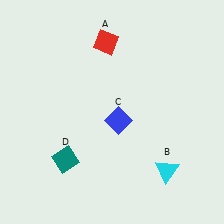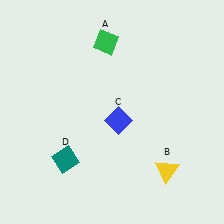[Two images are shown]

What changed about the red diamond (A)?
In Image 1, A is red. In Image 2, it changed to green.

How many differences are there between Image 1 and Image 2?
There are 2 differences between the two images.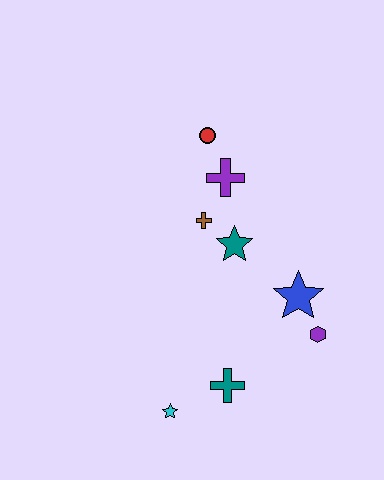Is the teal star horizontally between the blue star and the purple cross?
Yes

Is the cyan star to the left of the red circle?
Yes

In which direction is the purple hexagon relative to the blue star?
The purple hexagon is below the blue star.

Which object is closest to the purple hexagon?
The blue star is closest to the purple hexagon.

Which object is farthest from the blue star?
The red circle is farthest from the blue star.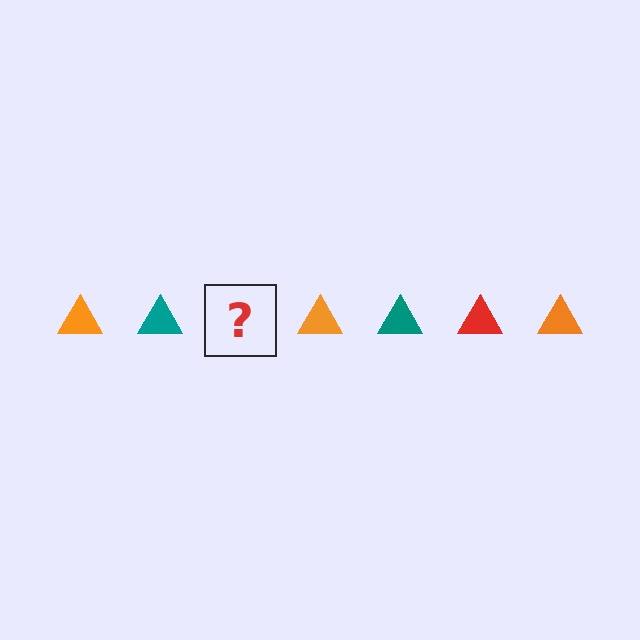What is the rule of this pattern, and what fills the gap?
The rule is that the pattern cycles through orange, teal, red triangles. The gap should be filled with a red triangle.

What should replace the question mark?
The question mark should be replaced with a red triangle.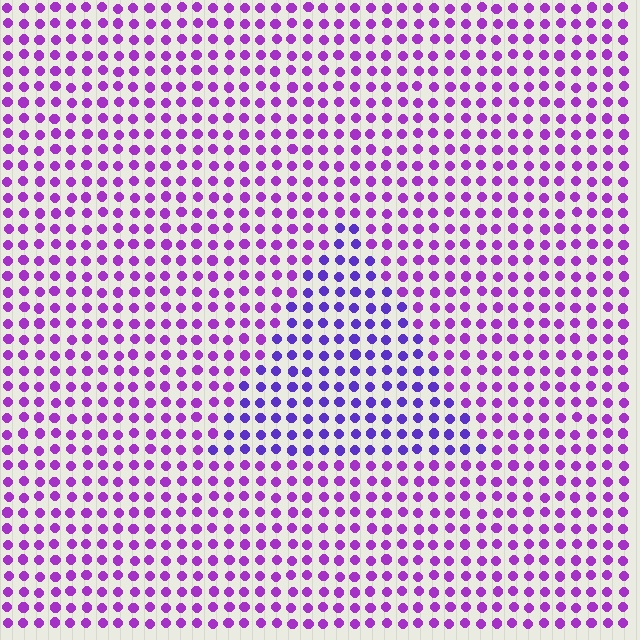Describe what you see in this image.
The image is filled with small purple elements in a uniform arrangement. A triangle-shaped region is visible where the elements are tinted to a slightly different hue, forming a subtle color boundary.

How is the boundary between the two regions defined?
The boundary is defined purely by a slight shift in hue (about 30 degrees). Spacing, size, and orientation are identical on both sides.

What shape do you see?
I see a triangle.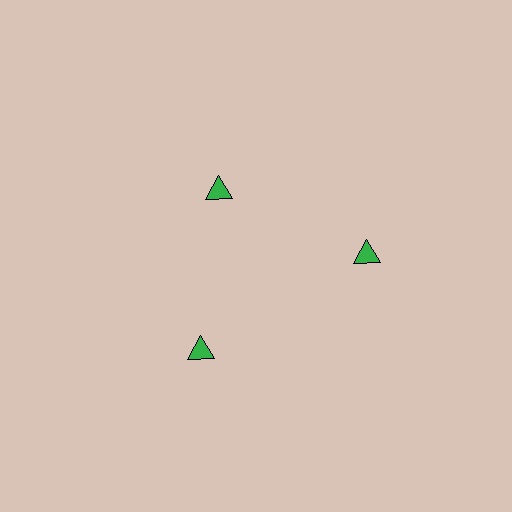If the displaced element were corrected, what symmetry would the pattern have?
It would have 3-fold rotational symmetry — the pattern would map onto itself every 120 degrees.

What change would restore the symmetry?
The symmetry would be restored by moving it outward, back onto the ring so that all 3 triangles sit at equal angles and equal distance from the center.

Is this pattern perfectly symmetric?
No. The 3 green triangles are arranged in a ring, but one element near the 11 o'clock position is pulled inward toward the center, breaking the 3-fold rotational symmetry.